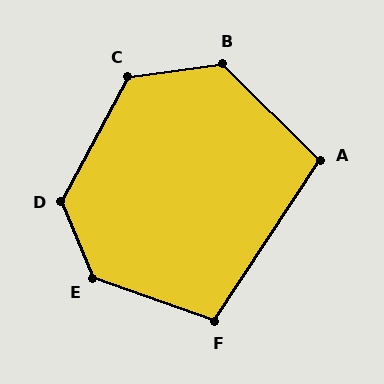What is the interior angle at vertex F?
Approximately 104 degrees (obtuse).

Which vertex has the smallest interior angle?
A, at approximately 102 degrees.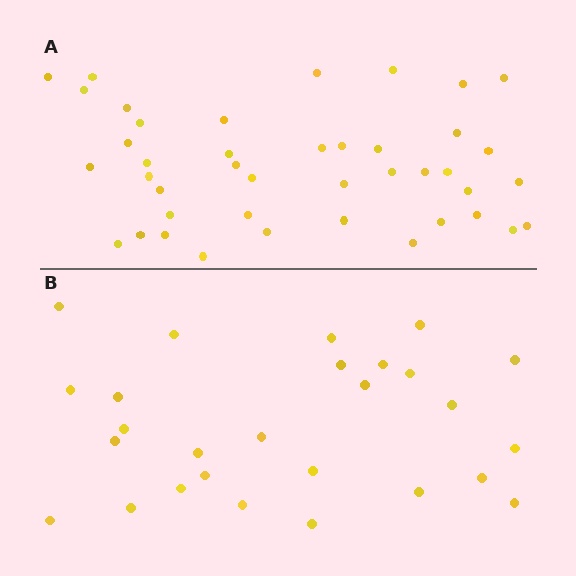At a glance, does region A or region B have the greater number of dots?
Region A (the top region) has more dots.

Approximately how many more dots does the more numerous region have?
Region A has approximately 15 more dots than region B.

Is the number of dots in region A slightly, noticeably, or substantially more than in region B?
Region A has substantially more. The ratio is roughly 1.6 to 1.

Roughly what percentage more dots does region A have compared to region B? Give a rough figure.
About 55% more.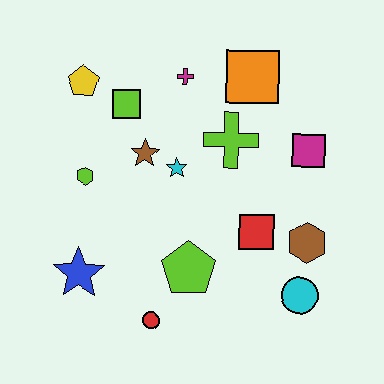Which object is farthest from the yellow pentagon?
The cyan circle is farthest from the yellow pentagon.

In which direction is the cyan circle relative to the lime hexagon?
The cyan circle is to the right of the lime hexagon.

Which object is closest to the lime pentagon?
The red circle is closest to the lime pentagon.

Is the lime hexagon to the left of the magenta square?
Yes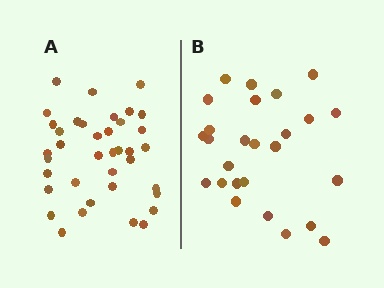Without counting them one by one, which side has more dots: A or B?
Region A (the left region) has more dots.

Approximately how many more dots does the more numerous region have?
Region A has roughly 12 or so more dots than region B.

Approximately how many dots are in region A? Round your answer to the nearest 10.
About 40 dots. (The exact count is 38, which rounds to 40.)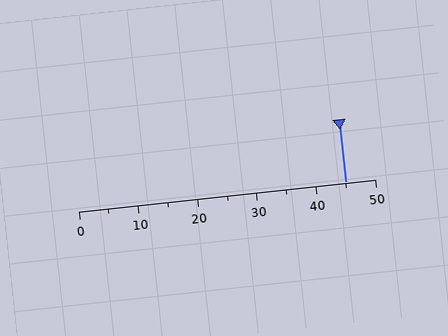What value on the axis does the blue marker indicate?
The marker indicates approximately 45.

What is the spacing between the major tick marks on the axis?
The major ticks are spaced 10 apart.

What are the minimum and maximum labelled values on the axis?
The axis runs from 0 to 50.